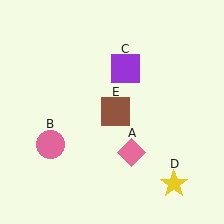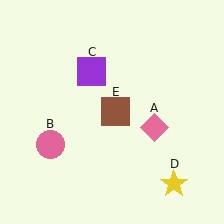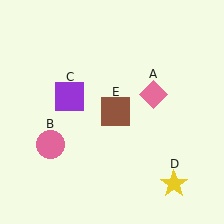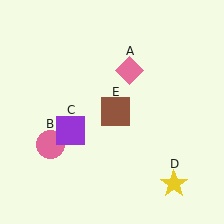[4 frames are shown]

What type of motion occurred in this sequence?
The pink diamond (object A), purple square (object C) rotated counterclockwise around the center of the scene.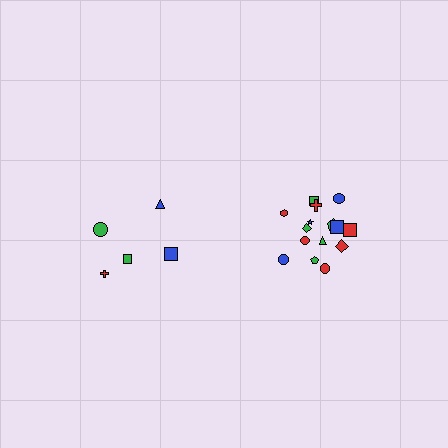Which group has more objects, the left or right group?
The right group.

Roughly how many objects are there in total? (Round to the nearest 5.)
Roughly 20 objects in total.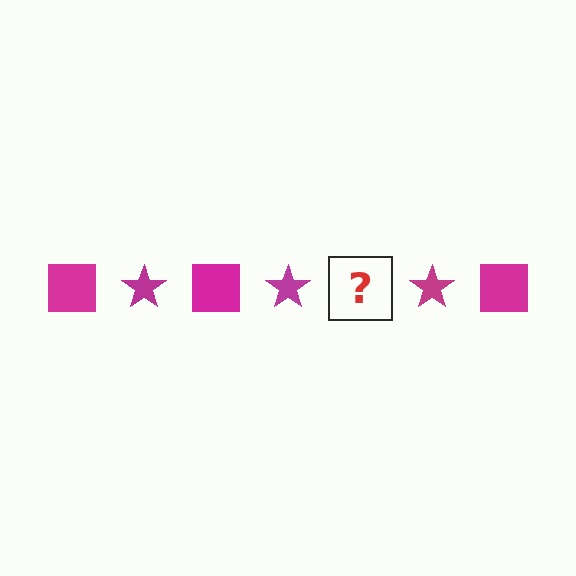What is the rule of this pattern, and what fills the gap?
The rule is that the pattern cycles through square, star shapes in magenta. The gap should be filled with a magenta square.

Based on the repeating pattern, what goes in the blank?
The blank should be a magenta square.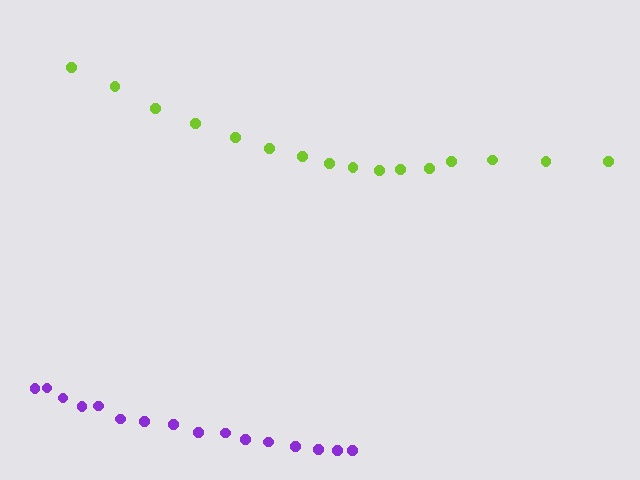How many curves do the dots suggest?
There are 2 distinct paths.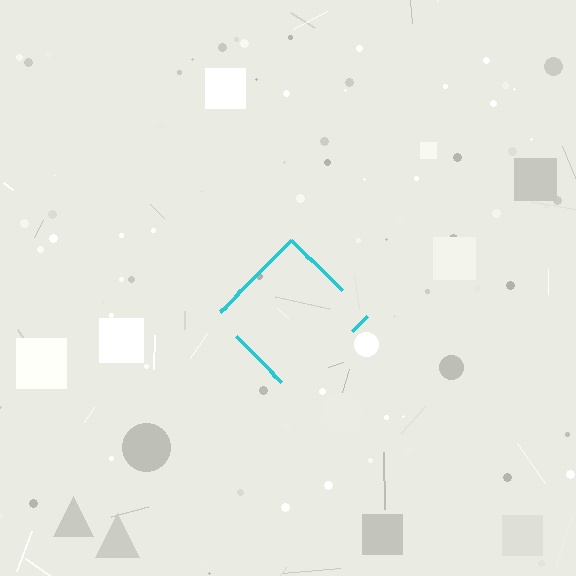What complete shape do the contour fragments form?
The contour fragments form a diamond.